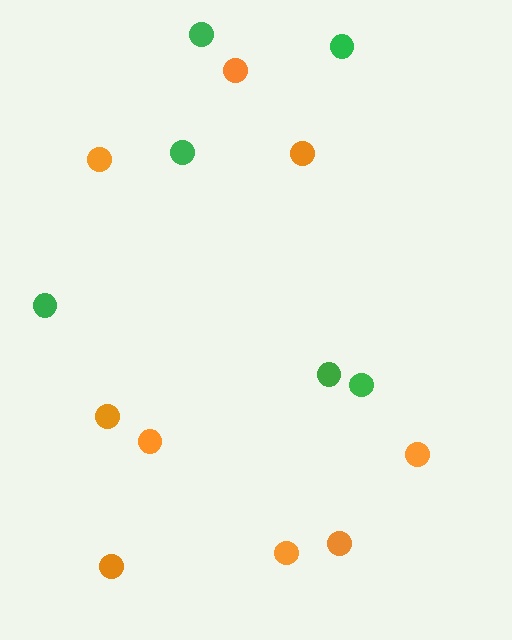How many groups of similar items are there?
There are 2 groups: one group of green circles (6) and one group of orange circles (9).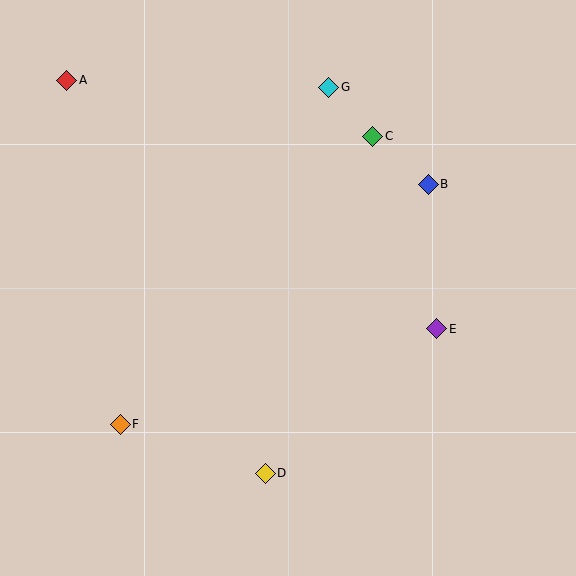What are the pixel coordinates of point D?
Point D is at (265, 473).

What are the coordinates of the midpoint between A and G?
The midpoint between A and G is at (198, 84).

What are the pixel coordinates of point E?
Point E is at (437, 329).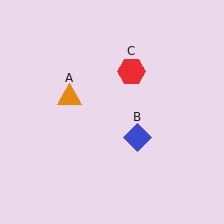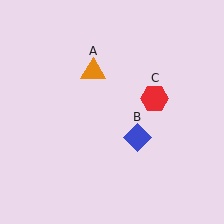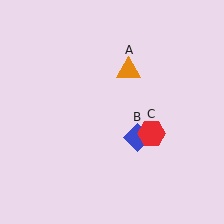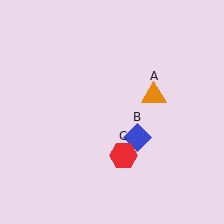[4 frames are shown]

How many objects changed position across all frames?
2 objects changed position: orange triangle (object A), red hexagon (object C).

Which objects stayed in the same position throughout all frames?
Blue diamond (object B) remained stationary.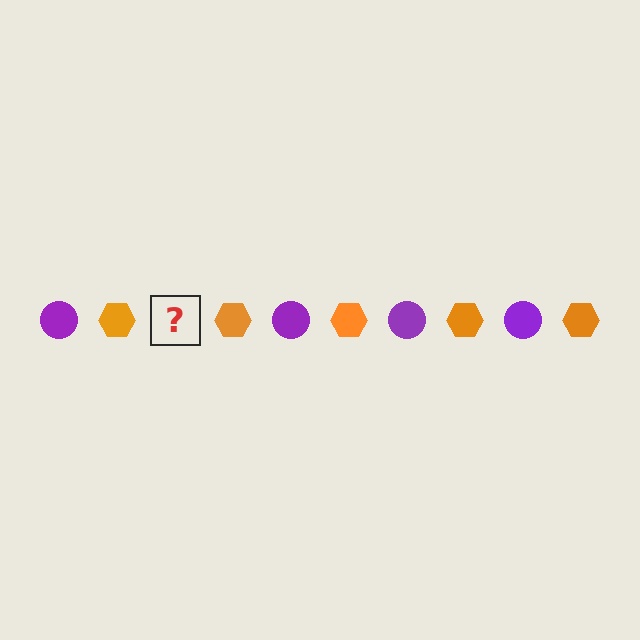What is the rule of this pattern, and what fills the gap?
The rule is that the pattern alternates between purple circle and orange hexagon. The gap should be filled with a purple circle.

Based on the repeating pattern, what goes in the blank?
The blank should be a purple circle.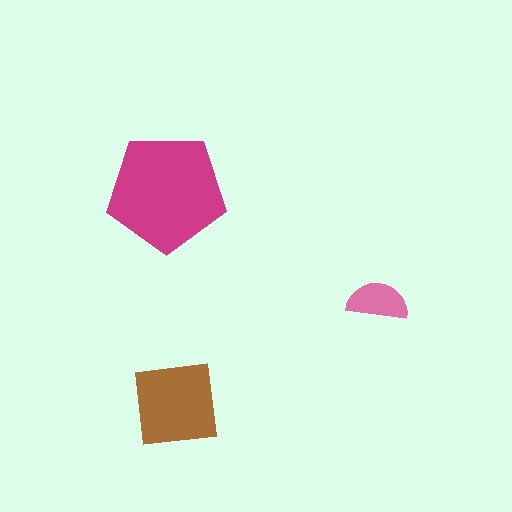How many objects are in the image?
There are 3 objects in the image.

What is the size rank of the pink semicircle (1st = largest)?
3rd.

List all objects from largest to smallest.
The magenta pentagon, the brown square, the pink semicircle.